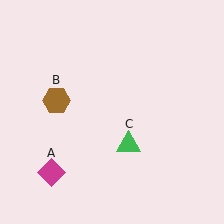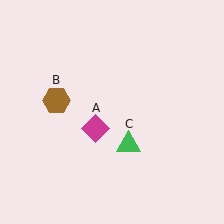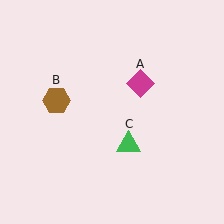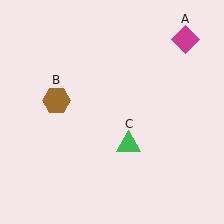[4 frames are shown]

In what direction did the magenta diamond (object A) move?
The magenta diamond (object A) moved up and to the right.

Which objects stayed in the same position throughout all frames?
Brown hexagon (object B) and green triangle (object C) remained stationary.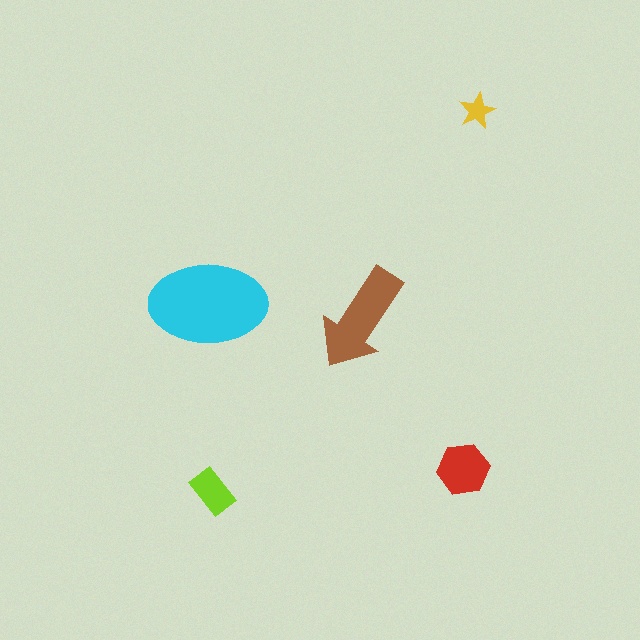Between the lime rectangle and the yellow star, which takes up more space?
The lime rectangle.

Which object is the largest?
The cyan ellipse.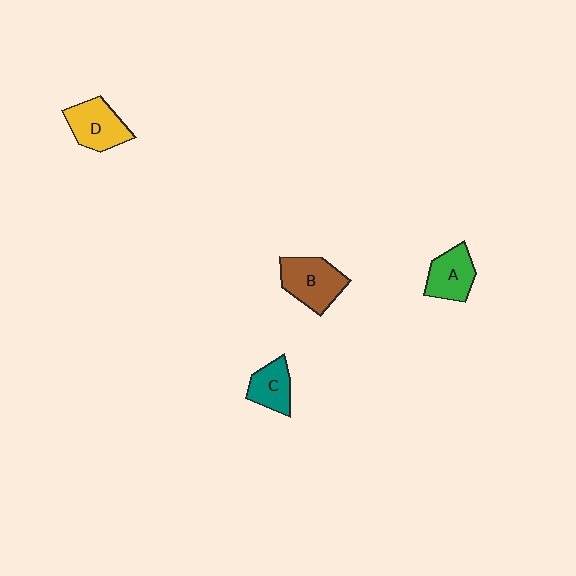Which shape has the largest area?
Shape B (brown).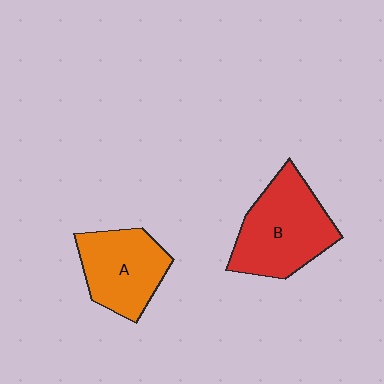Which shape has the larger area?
Shape B (red).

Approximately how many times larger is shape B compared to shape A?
Approximately 1.3 times.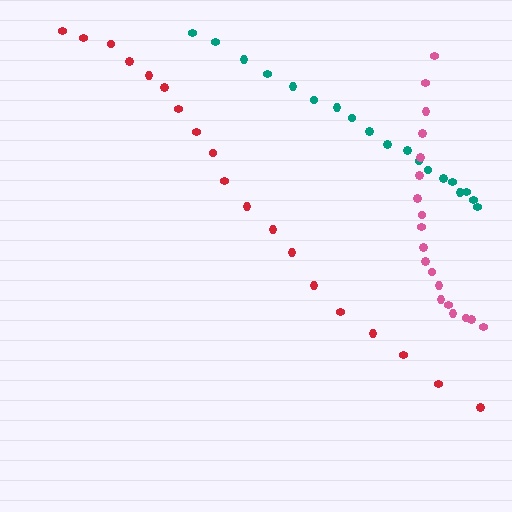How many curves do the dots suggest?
There are 3 distinct paths.